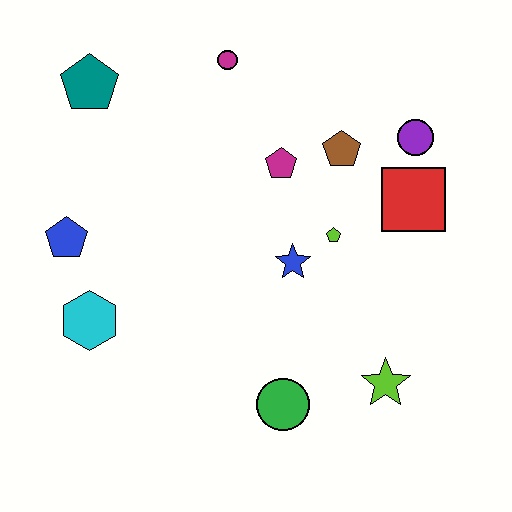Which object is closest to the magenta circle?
The magenta pentagon is closest to the magenta circle.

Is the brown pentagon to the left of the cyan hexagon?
No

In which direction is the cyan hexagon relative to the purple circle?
The cyan hexagon is to the left of the purple circle.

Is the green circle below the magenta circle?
Yes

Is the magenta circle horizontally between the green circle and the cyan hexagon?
Yes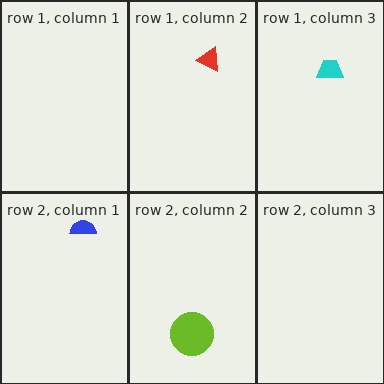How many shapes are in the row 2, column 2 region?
1.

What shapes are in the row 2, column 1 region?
The blue semicircle.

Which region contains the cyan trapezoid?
The row 1, column 3 region.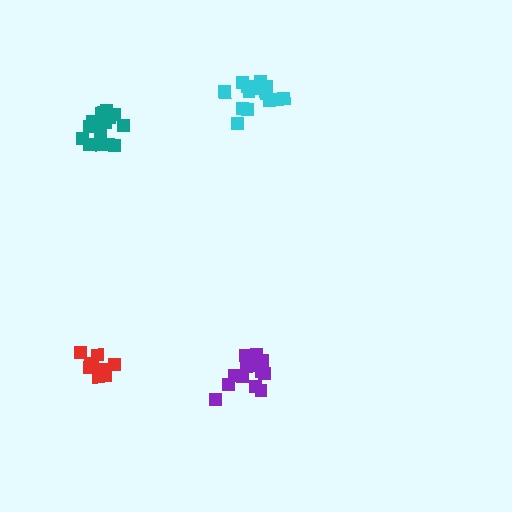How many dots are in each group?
Group 1: 14 dots, Group 2: 9 dots, Group 3: 15 dots, Group 4: 14 dots (52 total).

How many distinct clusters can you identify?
There are 4 distinct clusters.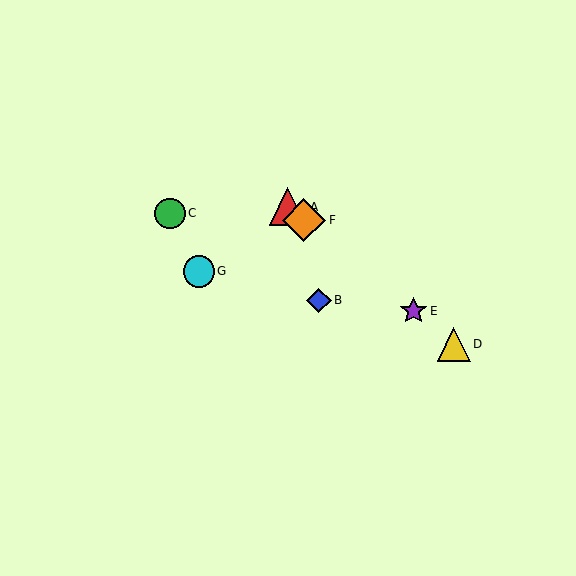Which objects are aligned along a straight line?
Objects A, D, E, F are aligned along a straight line.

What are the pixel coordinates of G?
Object G is at (199, 271).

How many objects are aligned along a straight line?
4 objects (A, D, E, F) are aligned along a straight line.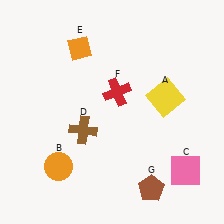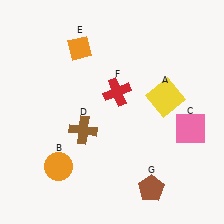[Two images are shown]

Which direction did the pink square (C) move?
The pink square (C) moved up.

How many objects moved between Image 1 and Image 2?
1 object moved between the two images.